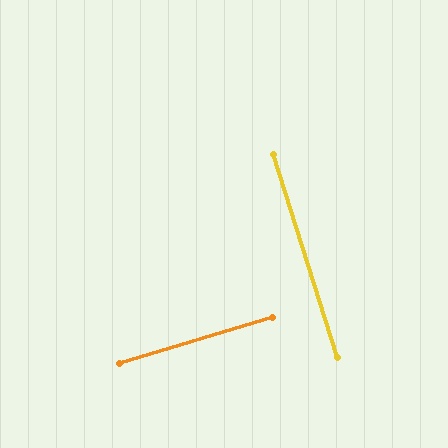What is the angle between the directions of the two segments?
Approximately 89 degrees.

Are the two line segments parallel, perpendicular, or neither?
Perpendicular — they meet at approximately 89°.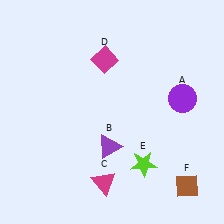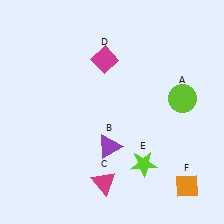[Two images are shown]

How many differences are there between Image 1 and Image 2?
There are 2 differences between the two images.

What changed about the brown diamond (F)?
In Image 1, F is brown. In Image 2, it changed to orange.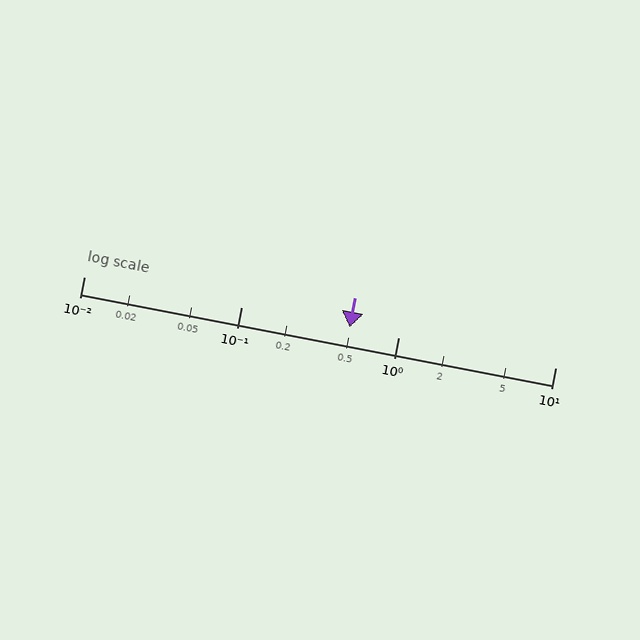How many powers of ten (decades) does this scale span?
The scale spans 3 decades, from 0.01 to 10.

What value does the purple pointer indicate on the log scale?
The pointer indicates approximately 0.49.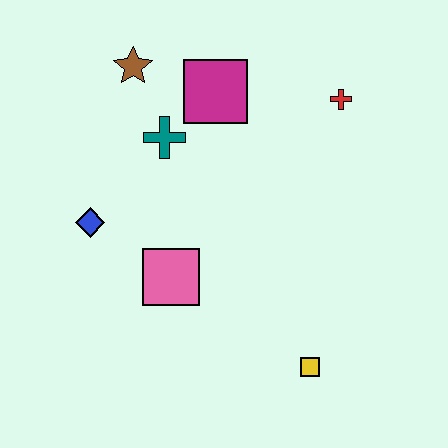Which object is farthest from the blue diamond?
The red cross is farthest from the blue diamond.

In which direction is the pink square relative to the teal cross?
The pink square is below the teal cross.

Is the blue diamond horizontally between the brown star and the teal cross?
No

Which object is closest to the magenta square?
The teal cross is closest to the magenta square.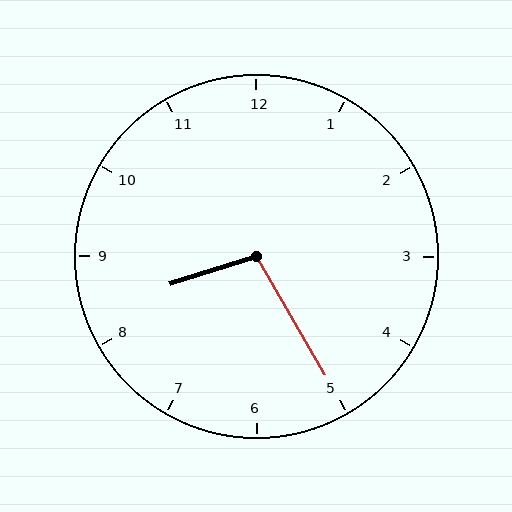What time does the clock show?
8:25.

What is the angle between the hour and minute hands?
Approximately 102 degrees.